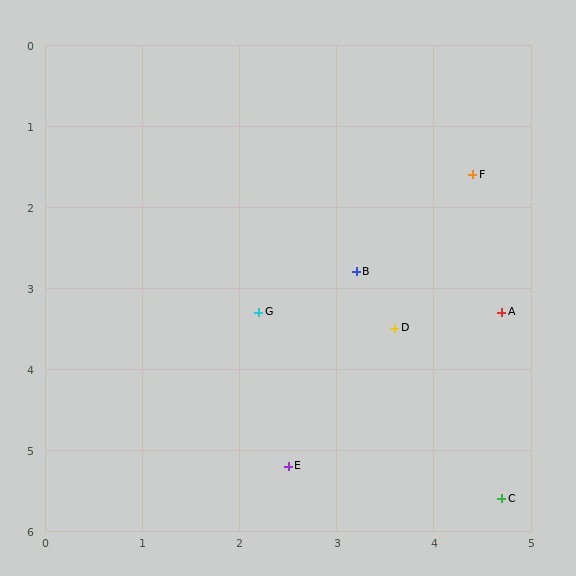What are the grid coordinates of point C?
Point C is at approximately (4.7, 5.6).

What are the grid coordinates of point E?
Point E is at approximately (2.5, 5.2).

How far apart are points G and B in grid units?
Points G and B are about 1.1 grid units apart.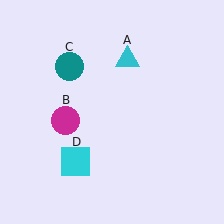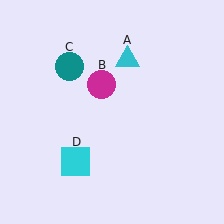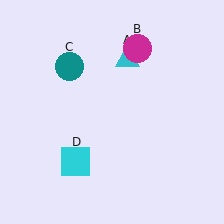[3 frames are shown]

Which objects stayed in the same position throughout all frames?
Cyan triangle (object A) and teal circle (object C) and cyan square (object D) remained stationary.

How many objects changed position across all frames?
1 object changed position: magenta circle (object B).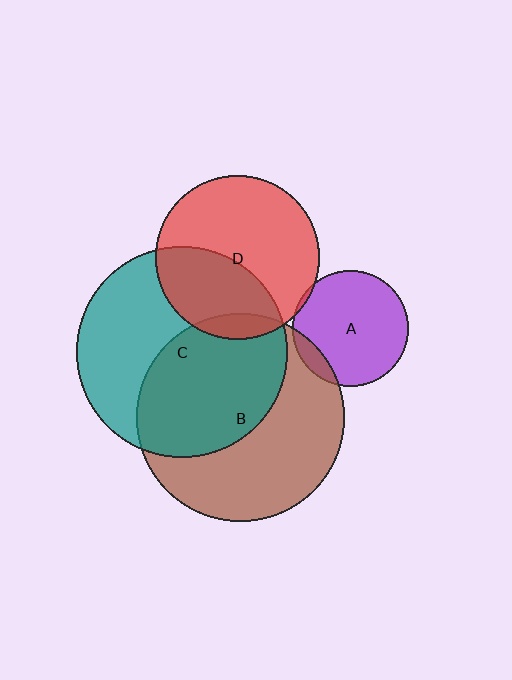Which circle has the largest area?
Circle C (teal).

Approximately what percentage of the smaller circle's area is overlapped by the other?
Approximately 40%.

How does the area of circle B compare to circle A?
Approximately 3.2 times.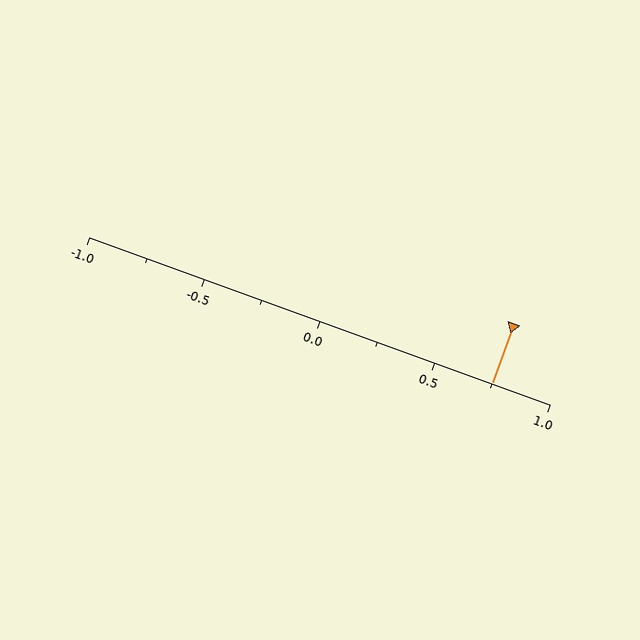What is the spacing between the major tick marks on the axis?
The major ticks are spaced 0.5 apart.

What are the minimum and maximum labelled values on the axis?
The axis runs from -1.0 to 1.0.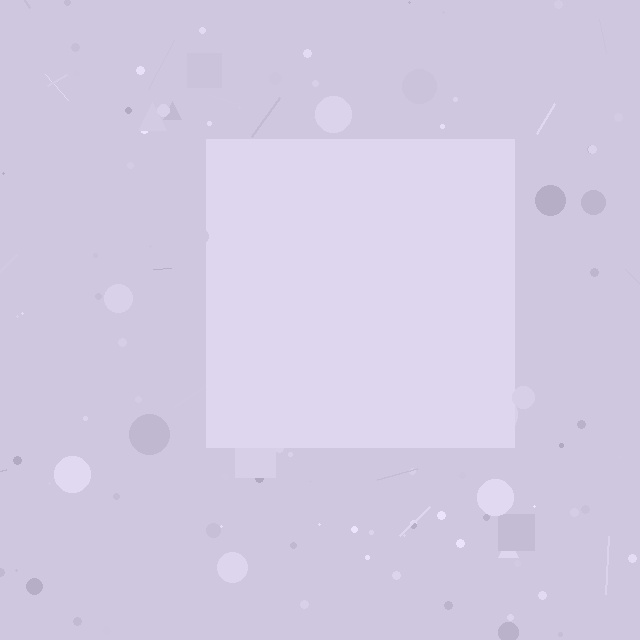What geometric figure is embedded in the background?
A square is embedded in the background.